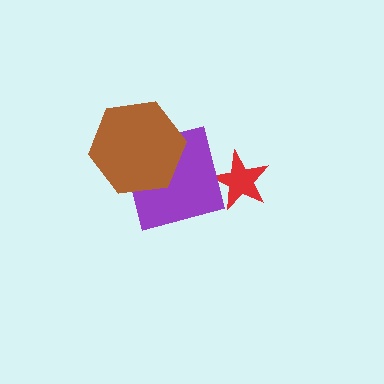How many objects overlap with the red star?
0 objects overlap with the red star.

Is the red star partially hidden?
No, no other shape covers it.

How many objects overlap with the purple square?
1 object overlaps with the purple square.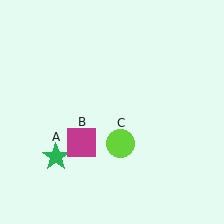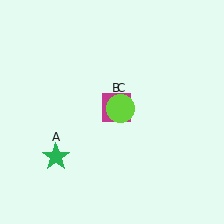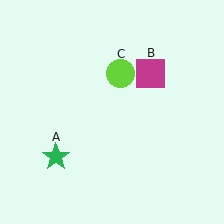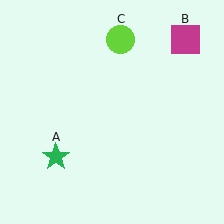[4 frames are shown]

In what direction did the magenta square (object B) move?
The magenta square (object B) moved up and to the right.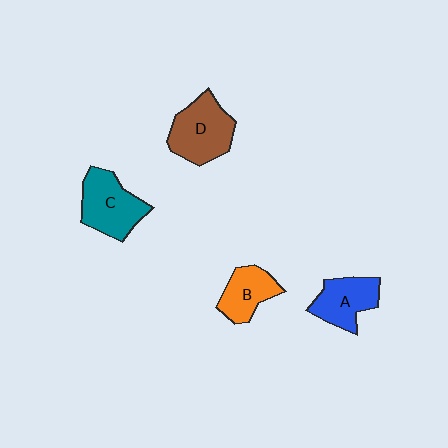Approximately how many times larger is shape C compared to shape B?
Approximately 1.4 times.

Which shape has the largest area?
Shape D (brown).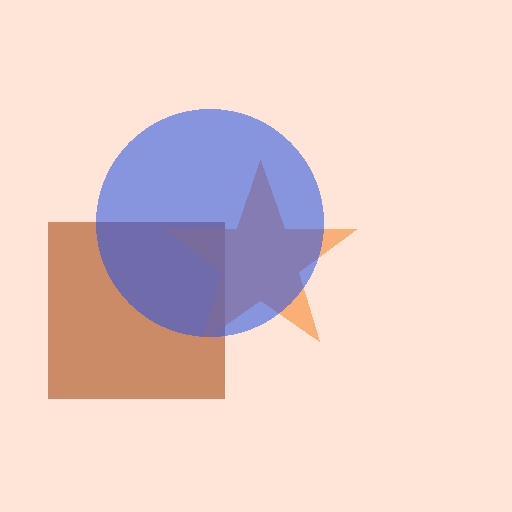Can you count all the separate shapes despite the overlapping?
Yes, there are 3 separate shapes.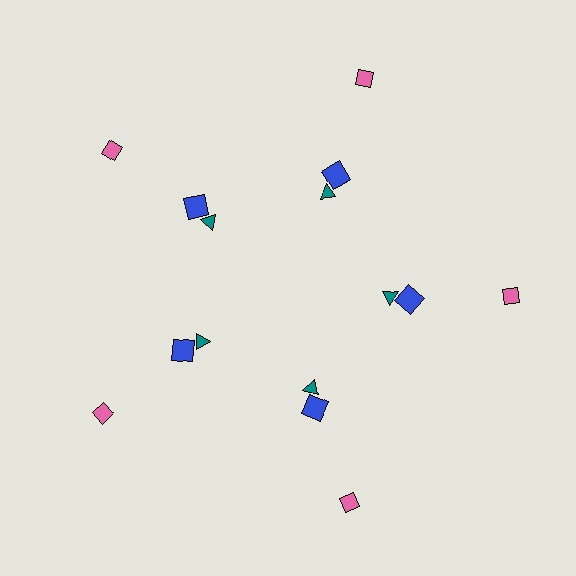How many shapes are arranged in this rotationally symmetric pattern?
There are 15 shapes, arranged in 5 groups of 3.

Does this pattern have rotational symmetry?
Yes, this pattern has 5-fold rotational symmetry. It looks the same after rotating 72 degrees around the center.